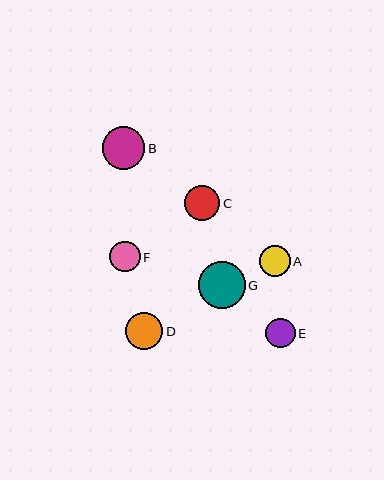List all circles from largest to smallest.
From largest to smallest: G, B, D, C, A, F, E.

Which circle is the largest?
Circle G is the largest with a size of approximately 47 pixels.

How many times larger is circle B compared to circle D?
Circle B is approximately 1.1 times the size of circle D.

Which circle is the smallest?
Circle E is the smallest with a size of approximately 29 pixels.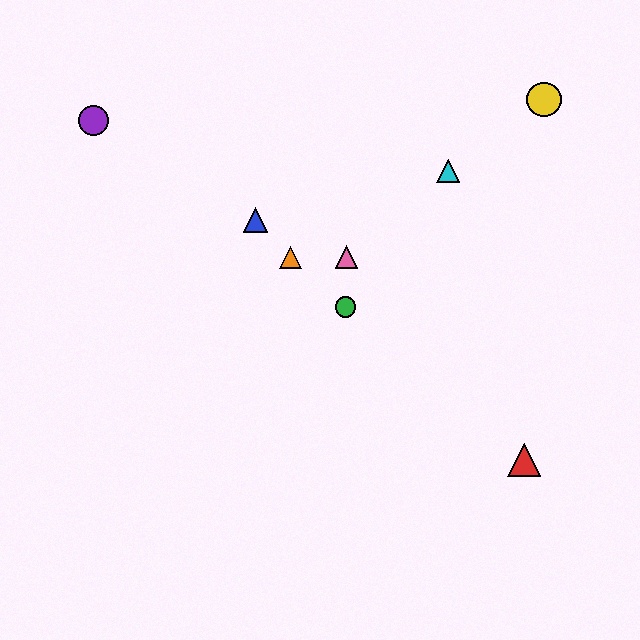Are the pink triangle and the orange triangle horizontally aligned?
Yes, both are at y≈257.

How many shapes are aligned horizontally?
2 shapes (the orange triangle, the pink triangle) are aligned horizontally.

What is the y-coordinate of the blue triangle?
The blue triangle is at y≈220.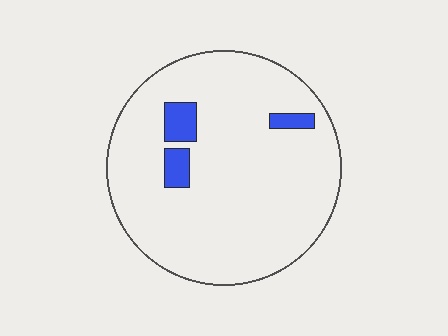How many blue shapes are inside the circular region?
3.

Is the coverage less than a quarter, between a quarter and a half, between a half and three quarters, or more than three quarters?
Less than a quarter.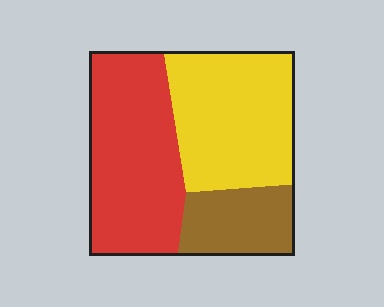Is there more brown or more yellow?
Yellow.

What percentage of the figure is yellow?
Yellow covers 39% of the figure.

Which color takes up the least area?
Brown, at roughly 20%.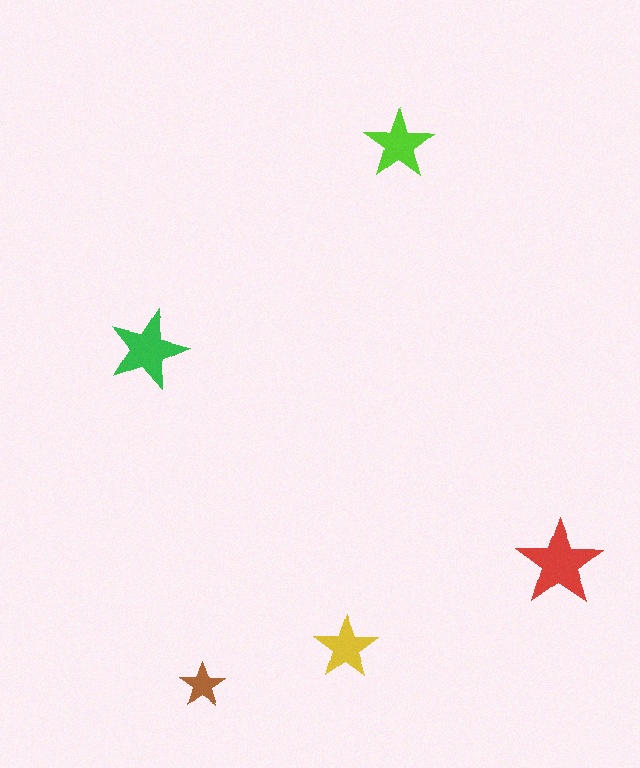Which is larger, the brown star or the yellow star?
The yellow one.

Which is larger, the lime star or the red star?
The red one.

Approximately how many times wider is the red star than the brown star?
About 2 times wider.